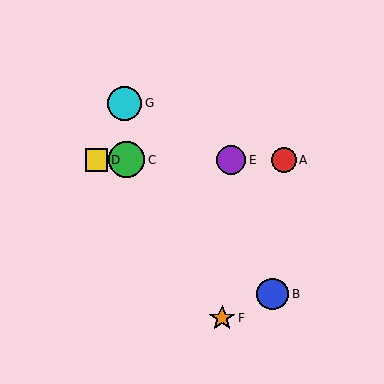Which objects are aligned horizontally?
Objects A, C, D, E are aligned horizontally.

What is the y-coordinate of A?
Object A is at y≈160.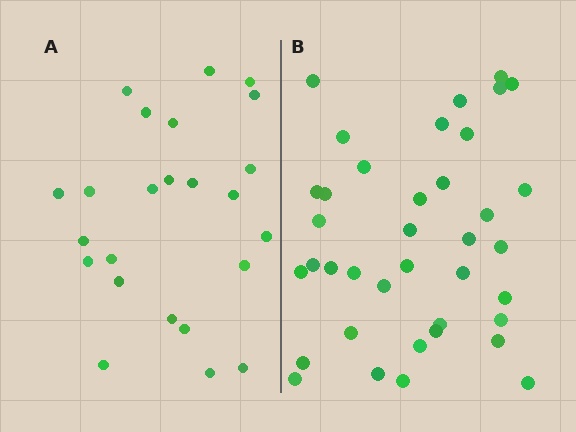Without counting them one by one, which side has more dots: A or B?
Region B (the right region) has more dots.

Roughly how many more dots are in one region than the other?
Region B has approximately 15 more dots than region A.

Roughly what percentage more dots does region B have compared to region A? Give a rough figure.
About 60% more.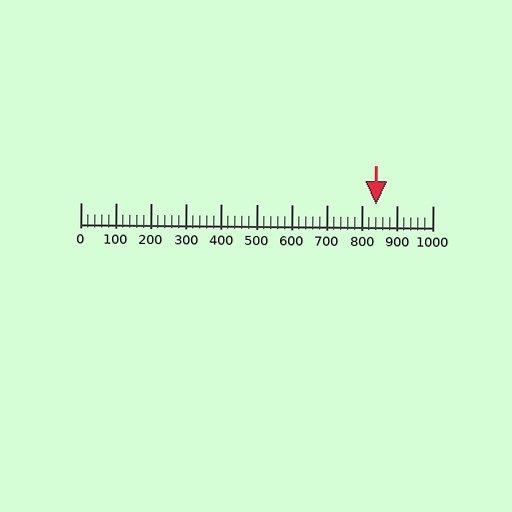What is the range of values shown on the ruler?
The ruler shows values from 0 to 1000.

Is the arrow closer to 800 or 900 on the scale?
The arrow is closer to 800.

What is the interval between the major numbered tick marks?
The major tick marks are spaced 100 units apart.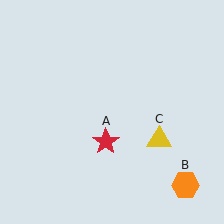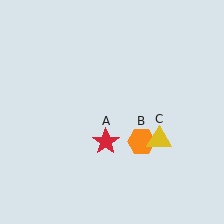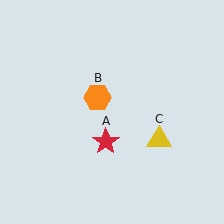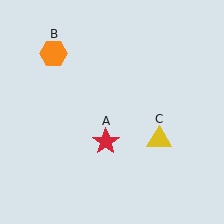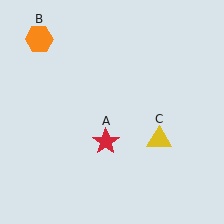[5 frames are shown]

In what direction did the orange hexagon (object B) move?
The orange hexagon (object B) moved up and to the left.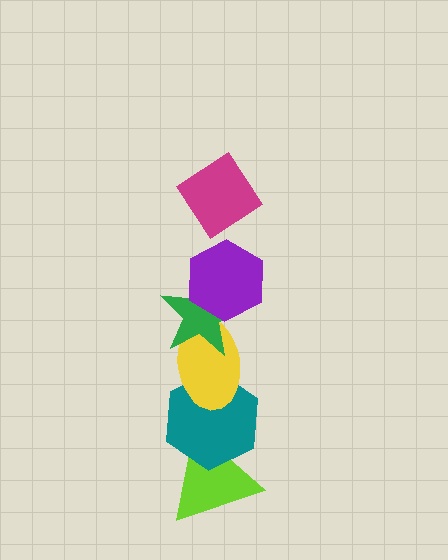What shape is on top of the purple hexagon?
The magenta diamond is on top of the purple hexagon.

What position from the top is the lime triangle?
The lime triangle is 6th from the top.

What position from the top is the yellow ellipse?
The yellow ellipse is 4th from the top.